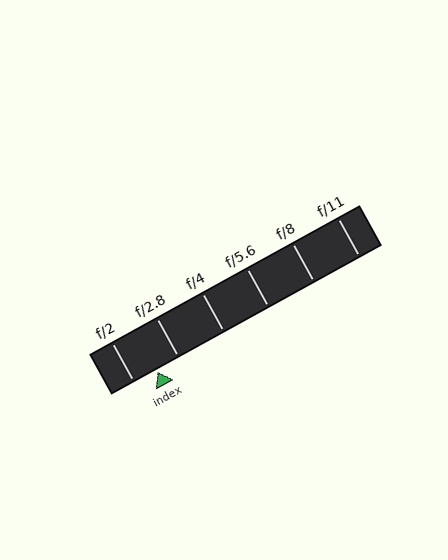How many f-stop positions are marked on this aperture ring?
There are 6 f-stop positions marked.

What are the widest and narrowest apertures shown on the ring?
The widest aperture shown is f/2 and the narrowest is f/11.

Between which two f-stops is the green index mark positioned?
The index mark is between f/2 and f/2.8.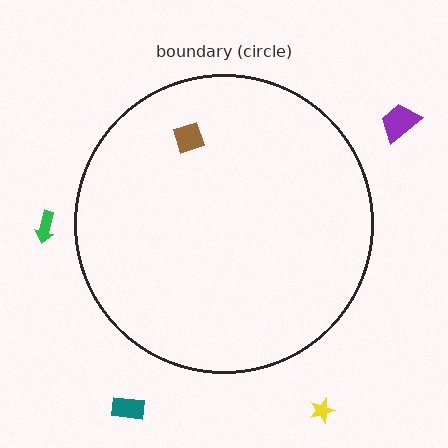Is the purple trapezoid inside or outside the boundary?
Outside.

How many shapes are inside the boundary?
1 inside, 4 outside.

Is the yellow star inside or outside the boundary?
Outside.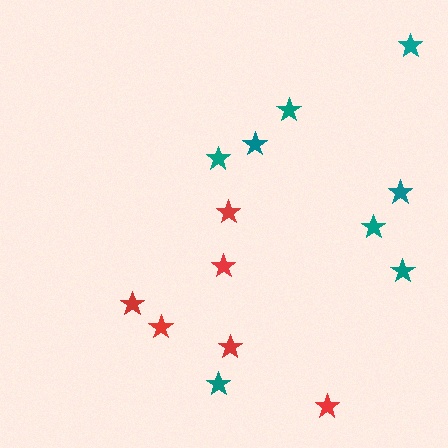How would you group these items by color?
There are 2 groups: one group of red stars (6) and one group of teal stars (8).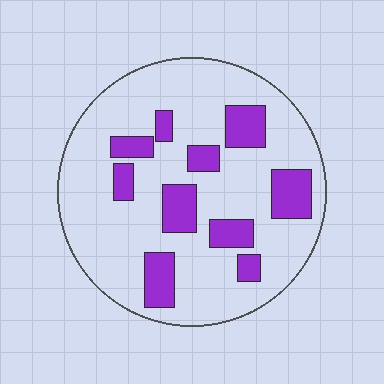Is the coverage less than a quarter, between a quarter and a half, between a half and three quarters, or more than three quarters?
Less than a quarter.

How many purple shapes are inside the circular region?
10.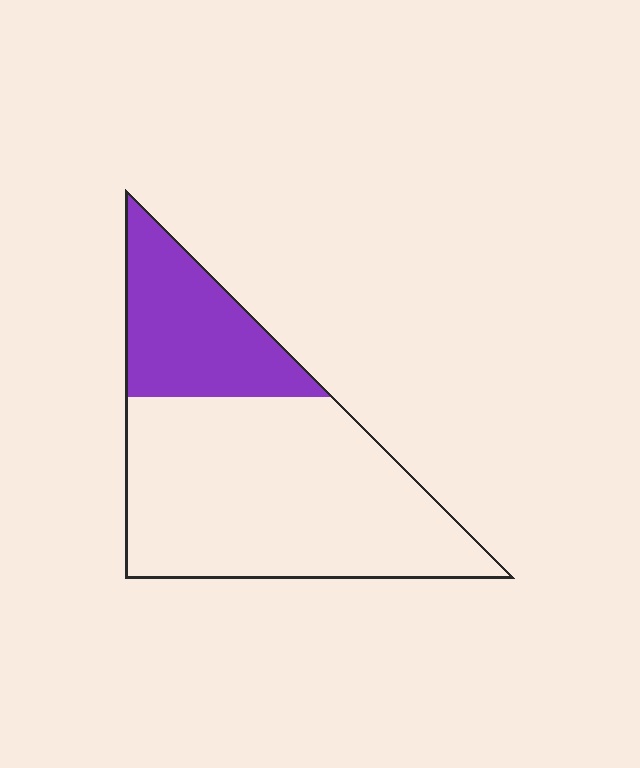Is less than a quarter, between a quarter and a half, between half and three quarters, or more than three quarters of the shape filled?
Between a quarter and a half.